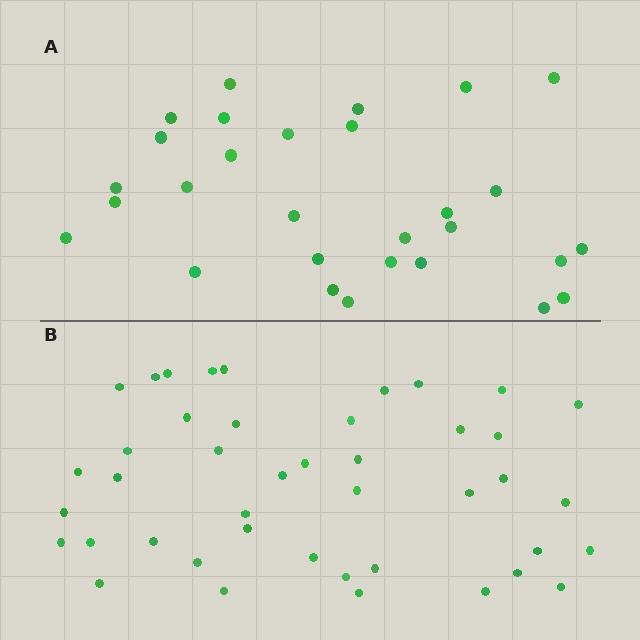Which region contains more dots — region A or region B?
Region B (the bottom region) has more dots.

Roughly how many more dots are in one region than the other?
Region B has approximately 15 more dots than region A.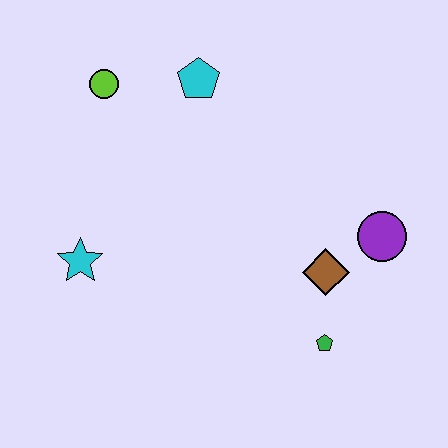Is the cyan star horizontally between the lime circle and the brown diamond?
No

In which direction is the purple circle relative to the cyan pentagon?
The purple circle is to the right of the cyan pentagon.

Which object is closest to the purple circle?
The brown diamond is closest to the purple circle.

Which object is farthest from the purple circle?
The lime circle is farthest from the purple circle.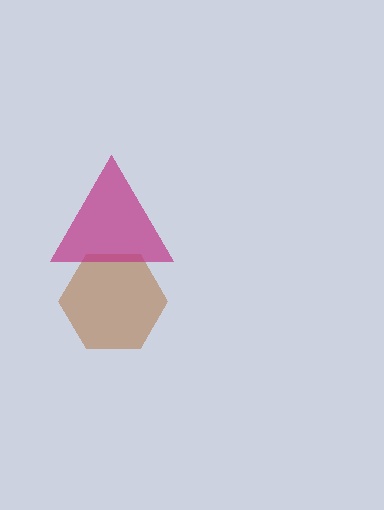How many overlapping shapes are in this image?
There are 2 overlapping shapes in the image.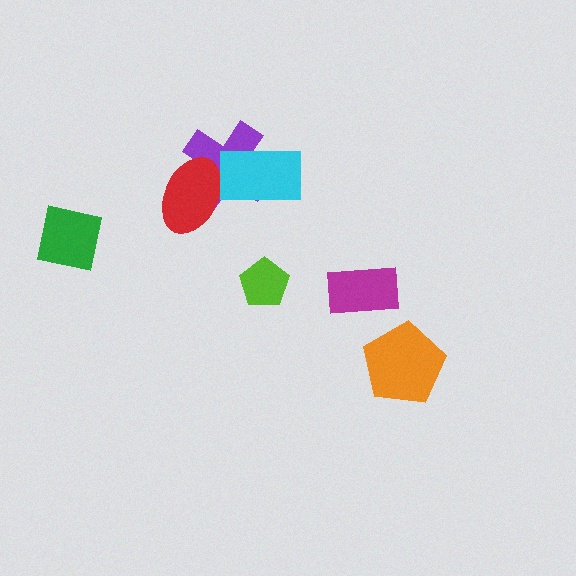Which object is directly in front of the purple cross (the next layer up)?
The red ellipse is directly in front of the purple cross.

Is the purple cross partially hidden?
Yes, it is partially covered by another shape.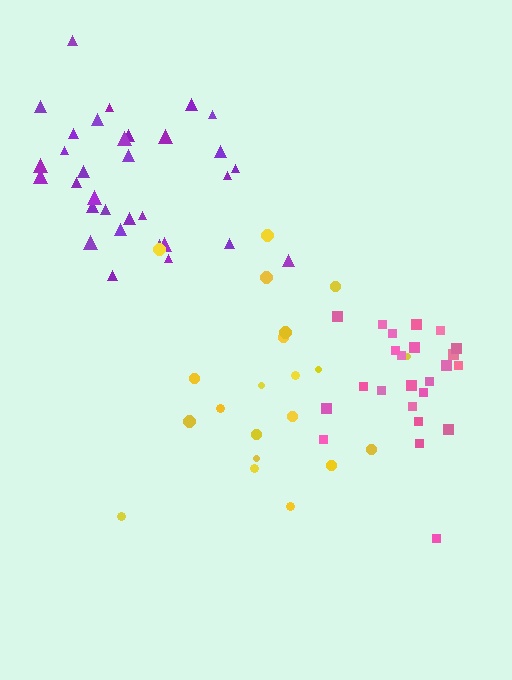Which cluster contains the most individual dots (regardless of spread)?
Purple (32).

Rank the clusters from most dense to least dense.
pink, purple, yellow.